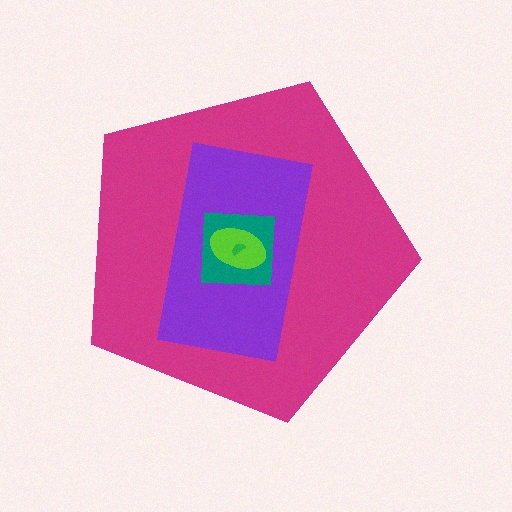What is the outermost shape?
The magenta pentagon.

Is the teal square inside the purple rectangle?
Yes.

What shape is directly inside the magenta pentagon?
The purple rectangle.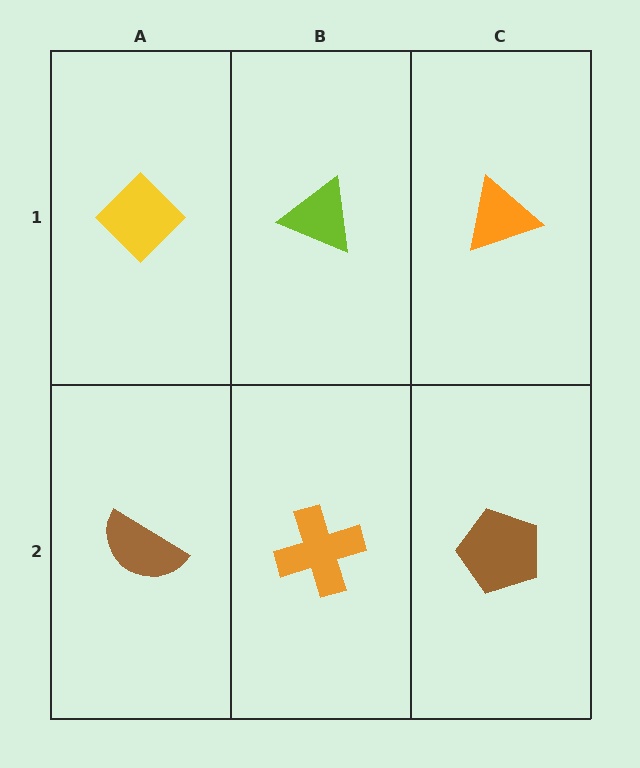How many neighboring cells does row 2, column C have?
2.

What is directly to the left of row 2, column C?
An orange cross.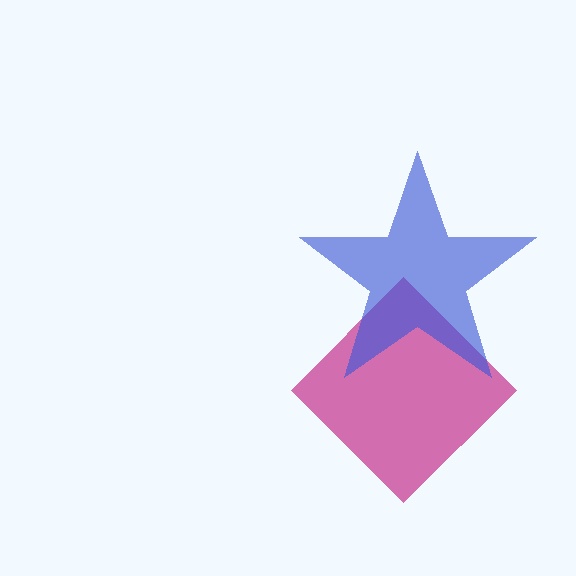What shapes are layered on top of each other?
The layered shapes are: a magenta diamond, a blue star.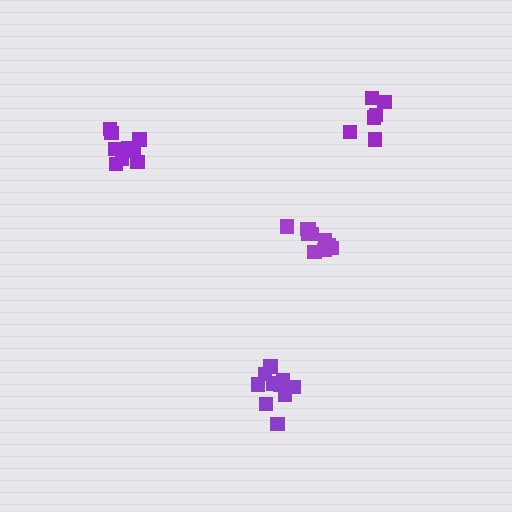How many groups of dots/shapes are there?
There are 4 groups.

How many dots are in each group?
Group 1: 10 dots, Group 2: 6 dots, Group 3: 9 dots, Group 4: 11 dots (36 total).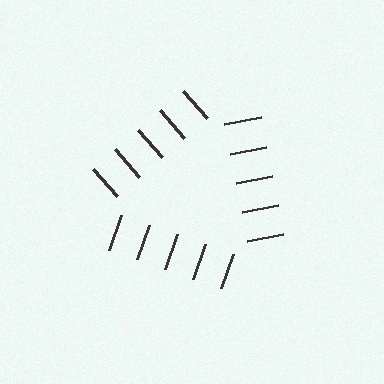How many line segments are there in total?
15 — 5 along each of the 3 edges.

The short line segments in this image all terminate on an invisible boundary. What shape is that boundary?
An illusory triangle — the line segments terminate on its edges but no continuous stroke is drawn.